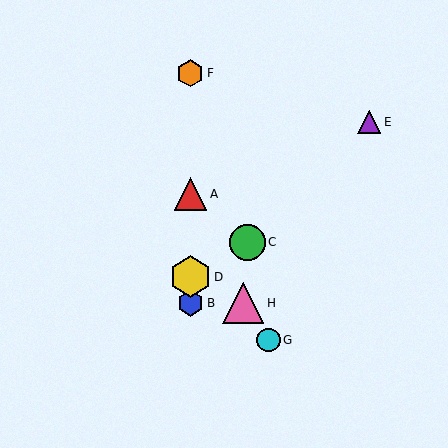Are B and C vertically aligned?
No, B is at x≈190 and C is at x≈247.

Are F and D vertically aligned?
Yes, both are at x≈190.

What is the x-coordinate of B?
Object B is at x≈190.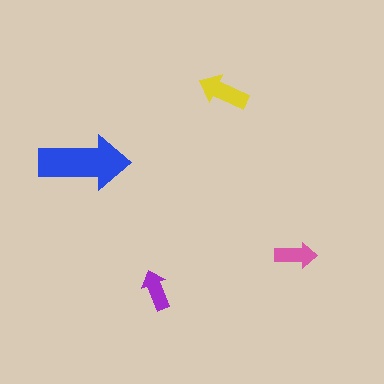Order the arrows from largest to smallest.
the blue one, the yellow one, the pink one, the purple one.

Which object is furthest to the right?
The pink arrow is rightmost.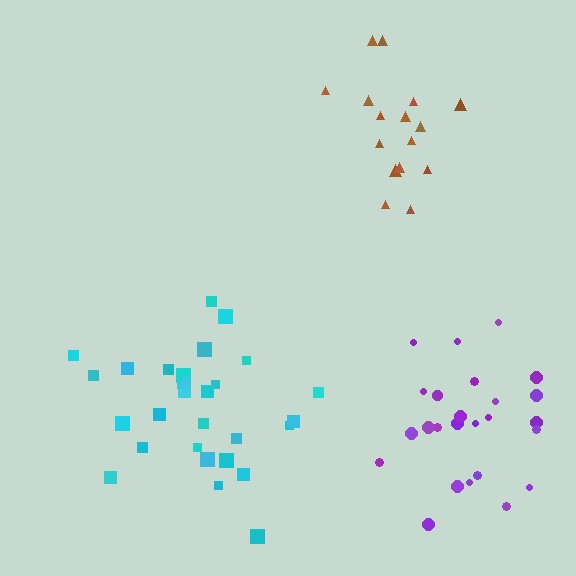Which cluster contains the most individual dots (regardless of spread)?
Cyan (29).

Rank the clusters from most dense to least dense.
brown, purple, cyan.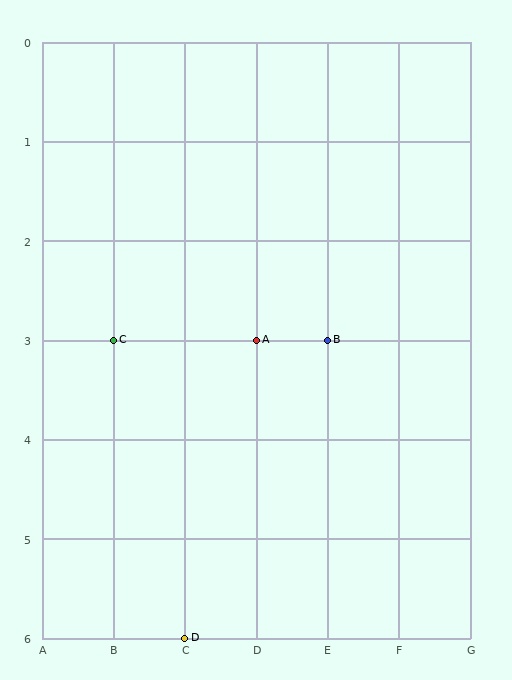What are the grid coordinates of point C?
Point C is at grid coordinates (B, 3).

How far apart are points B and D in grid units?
Points B and D are 2 columns and 3 rows apart (about 3.6 grid units diagonally).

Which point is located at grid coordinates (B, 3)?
Point C is at (B, 3).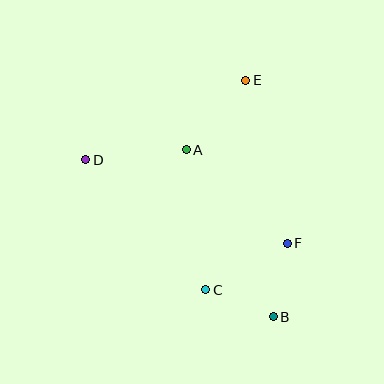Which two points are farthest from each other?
Points B and D are farthest from each other.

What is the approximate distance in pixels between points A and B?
The distance between A and B is approximately 188 pixels.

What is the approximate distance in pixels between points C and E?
The distance between C and E is approximately 213 pixels.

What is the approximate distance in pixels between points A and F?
The distance between A and F is approximately 138 pixels.